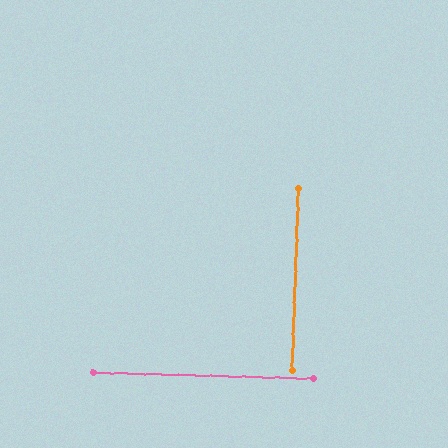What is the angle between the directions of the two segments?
Approximately 89 degrees.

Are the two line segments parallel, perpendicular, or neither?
Perpendicular — they meet at approximately 89°.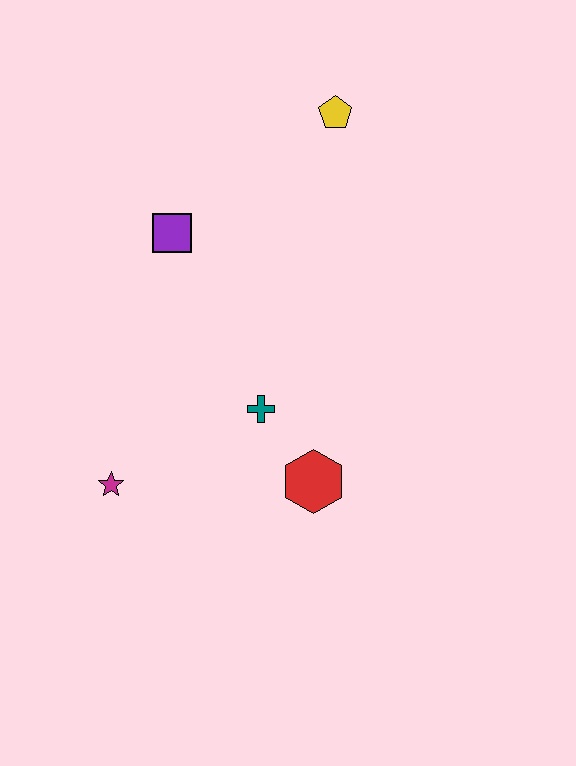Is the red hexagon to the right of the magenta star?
Yes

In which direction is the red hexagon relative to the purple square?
The red hexagon is below the purple square.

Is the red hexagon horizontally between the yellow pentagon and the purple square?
Yes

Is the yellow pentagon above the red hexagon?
Yes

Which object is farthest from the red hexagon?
The yellow pentagon is farthest from the red hexagon.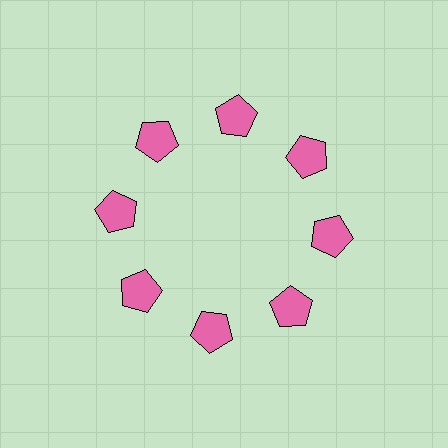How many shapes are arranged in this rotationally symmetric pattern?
There are 8 shapes, arranged in 8 groups of 1.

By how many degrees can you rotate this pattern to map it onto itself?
The pattern maps onto itself every 45 degrees of rotation.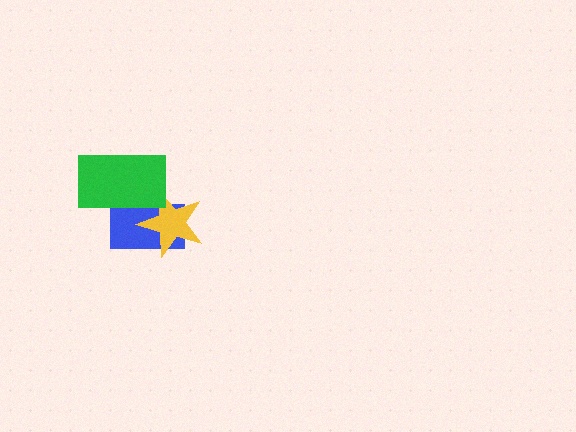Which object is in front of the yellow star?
The green rectangle is in front of the yellow star.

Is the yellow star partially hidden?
Yes, it is partially covered by another shape.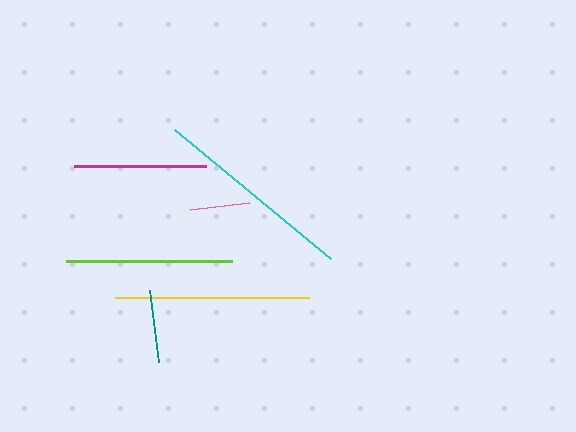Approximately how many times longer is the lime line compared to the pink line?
The lime line is approximately 2.8 times the length of the pink line.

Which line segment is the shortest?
The pink line is the shortest at approximately 60 pixels.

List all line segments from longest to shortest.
From longest to shortest: cyan, yellow, lime, magenta, teal, pink.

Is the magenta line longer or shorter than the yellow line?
The yellow line is longer than the magenta line.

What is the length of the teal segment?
The teal segment is approximately 73 pixels long.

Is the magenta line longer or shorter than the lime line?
The lime line is longer than the magenta line.